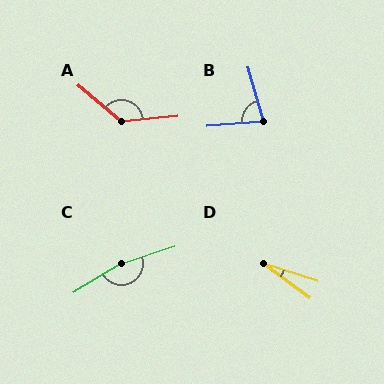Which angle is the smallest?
D, at approximately 18 degrees.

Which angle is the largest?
C, at approximately 167 degrees.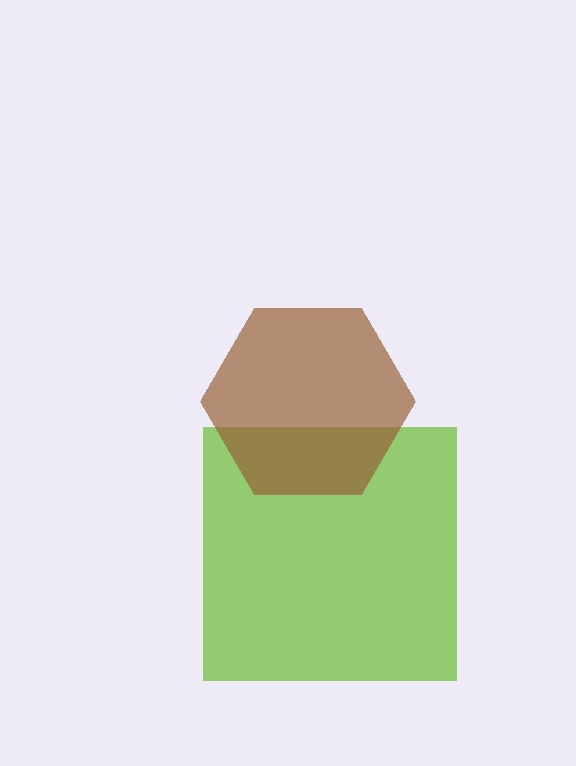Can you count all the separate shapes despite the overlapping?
Yes, there are 2 separate shapes.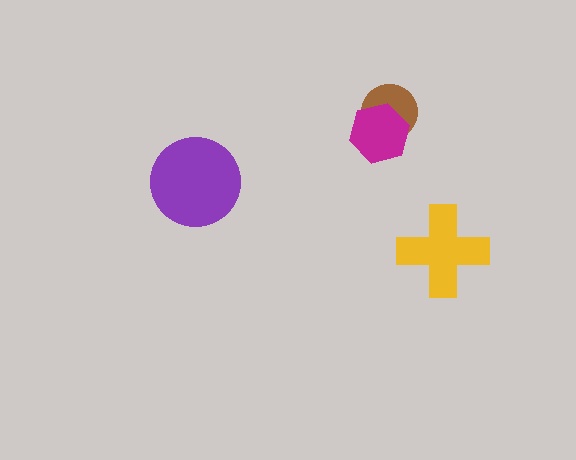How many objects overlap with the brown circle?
1 object overlaps with the brown circle.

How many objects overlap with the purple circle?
0 objects overlap with the purple circle.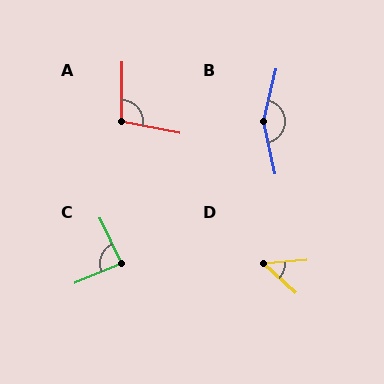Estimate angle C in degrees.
Approximately 87 degrees.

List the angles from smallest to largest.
D (47°), C (87°), A (101°), B (155°).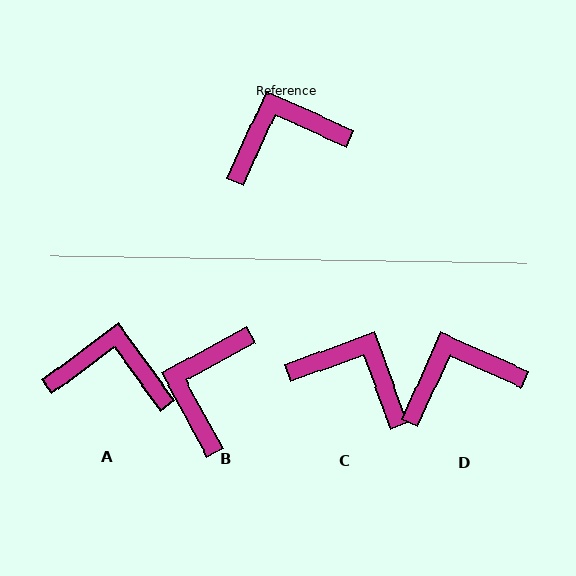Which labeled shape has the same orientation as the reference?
D.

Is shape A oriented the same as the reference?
No, it is off by about 30 degrees.